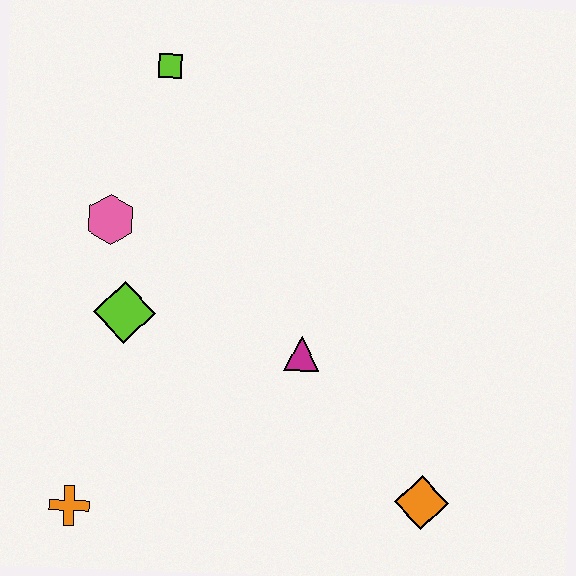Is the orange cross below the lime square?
Yes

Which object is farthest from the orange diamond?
The lime square is farthest from the orange diamond.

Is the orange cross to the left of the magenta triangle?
Yes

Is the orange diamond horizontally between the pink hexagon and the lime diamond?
No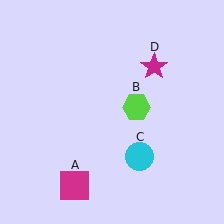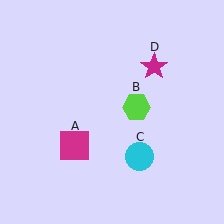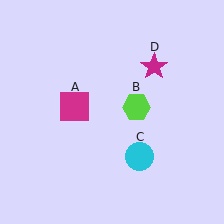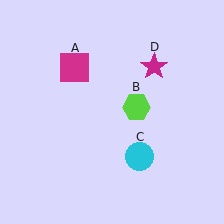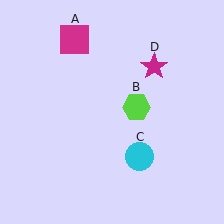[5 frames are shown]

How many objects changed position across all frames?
1 object changed position: magenta square (object A).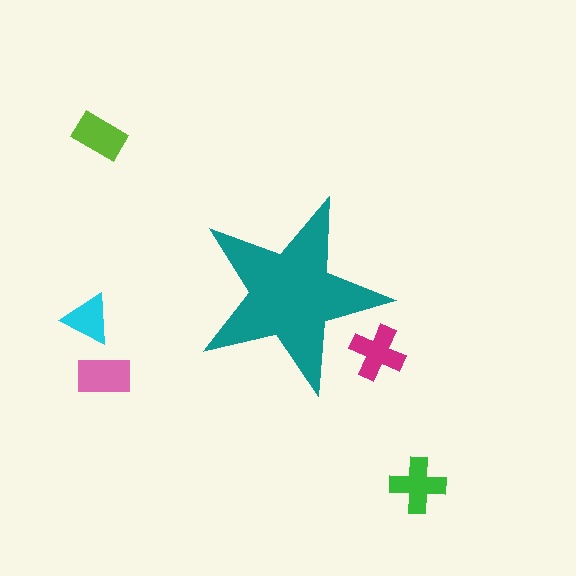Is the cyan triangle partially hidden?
No, the cyan triangle is fully visible.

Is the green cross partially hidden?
No, the green cross is fully visible.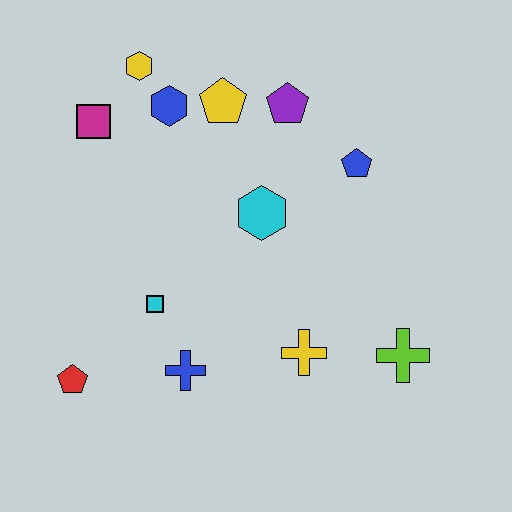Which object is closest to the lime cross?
The yellow cross is closest to the lime cross.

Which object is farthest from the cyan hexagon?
The red pentagon is farthest from the cyan hexagon.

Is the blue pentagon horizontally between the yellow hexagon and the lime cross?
Yes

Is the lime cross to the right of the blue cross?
Yes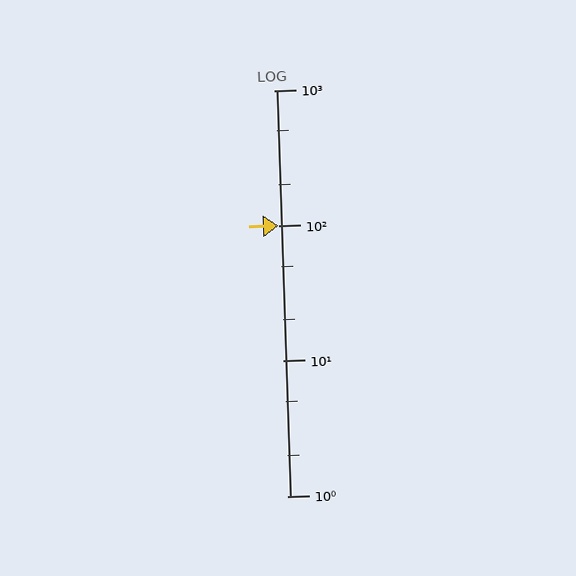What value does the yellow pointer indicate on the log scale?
The pointer indicates approximately 100.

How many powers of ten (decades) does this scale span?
The scale spans 3 decades, from 1 to 1000.